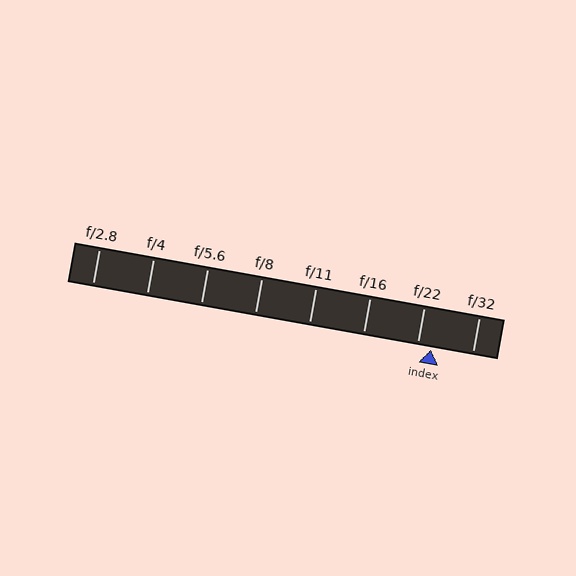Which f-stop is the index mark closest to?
The index mark is closest to f/22.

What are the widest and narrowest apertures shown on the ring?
The widest aperture shown is f/2.8 and the narrowest is f/32.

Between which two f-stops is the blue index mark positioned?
The index mark is between f/22 and f/32.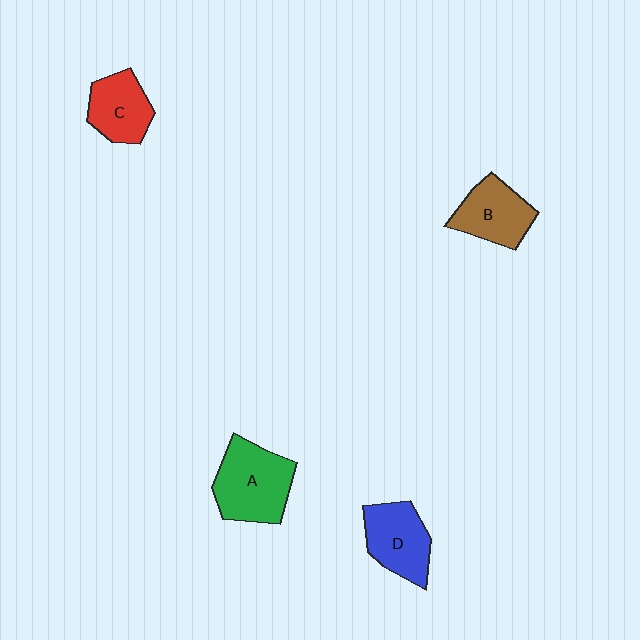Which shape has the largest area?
Shape A (green).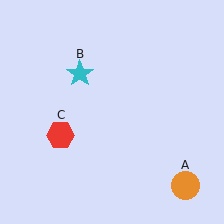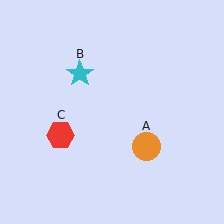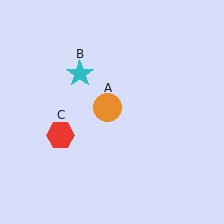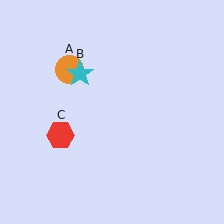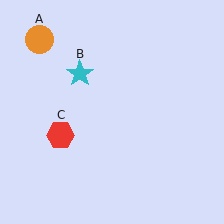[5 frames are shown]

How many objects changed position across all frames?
1 object changed position: orange circle (object A).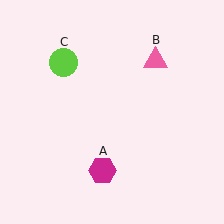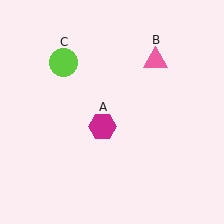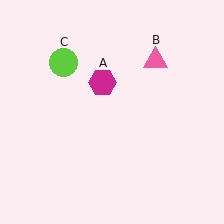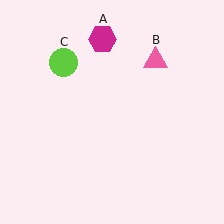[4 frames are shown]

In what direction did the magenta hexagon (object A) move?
The magenta hexagon (object A) moved up.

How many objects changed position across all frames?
1 object changed position: magenta hexagon (object A).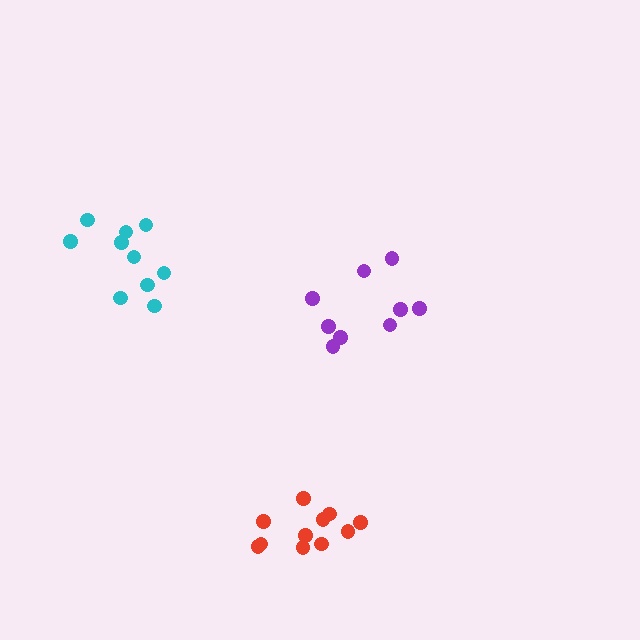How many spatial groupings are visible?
There are 3 spatial groupings.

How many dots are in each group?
Group 1: 9 dots, Group 2: 11 dots, Group 3: 10 dots (30 total).